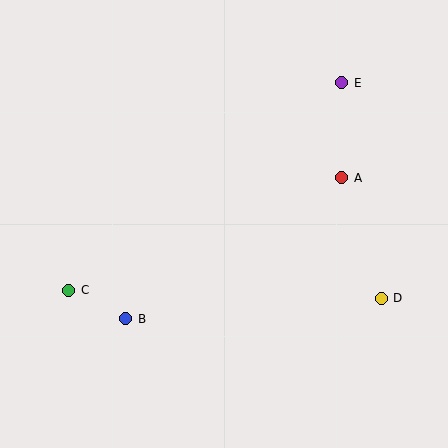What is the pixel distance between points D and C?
The distance between D and C is 313 pixels.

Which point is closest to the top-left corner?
Point C is closest to the top-left corner.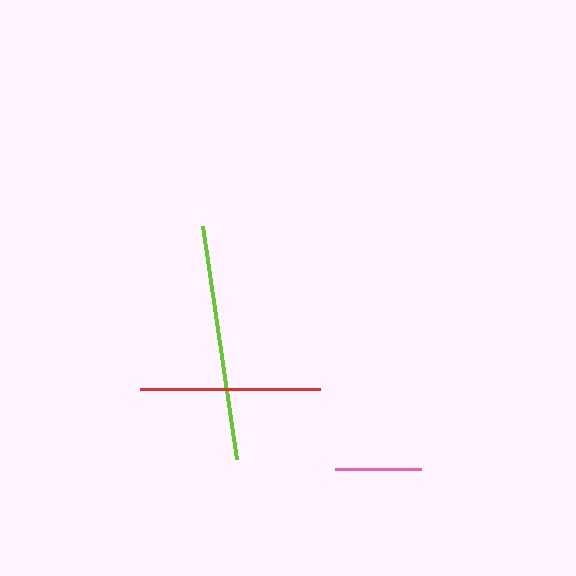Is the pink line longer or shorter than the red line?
The red line is longer than the pink line.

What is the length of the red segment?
The red segment is approximately 180 pixels long.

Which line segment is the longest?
The lime line is the longest at approximately 236 pixels.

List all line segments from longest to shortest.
From longest to shortest: lime, red, pink.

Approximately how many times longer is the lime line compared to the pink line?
The lime line is approximately 2.8 times the length of the pink line.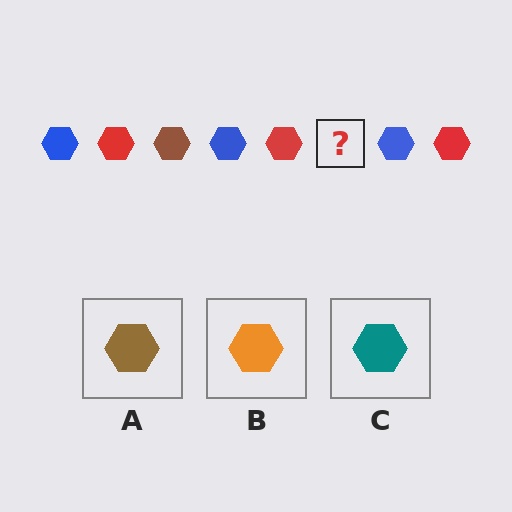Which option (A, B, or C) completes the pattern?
A.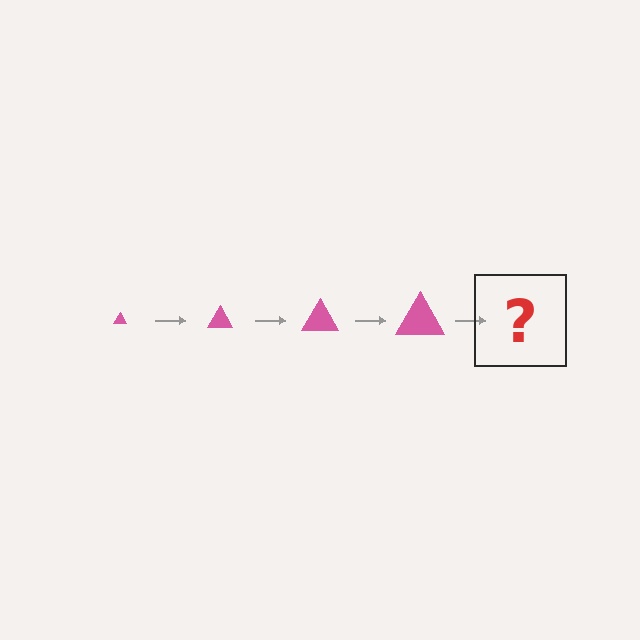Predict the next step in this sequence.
The next step is a pink triangle, larger than the previous one.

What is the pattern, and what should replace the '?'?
The pattern is that the triangle gets progressively larger each step. The '?' should be a pink triangle, larger than the previous one.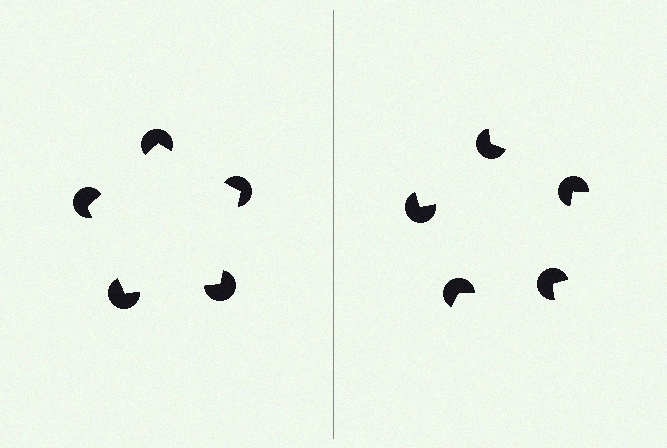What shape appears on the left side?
An illusory pentagon.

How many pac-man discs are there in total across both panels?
10 — 5 on each side.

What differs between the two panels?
The pac-man discs are positioned identically on both sides; only the wedge orientations differ. On the left they align to a pentagon; on the right they are misaligned.